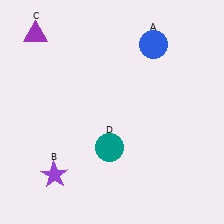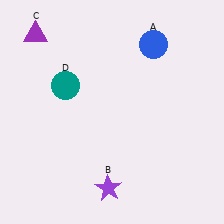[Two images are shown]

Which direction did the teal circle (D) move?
The teal circle (D) moved up.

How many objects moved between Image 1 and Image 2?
2 objects moved between the two images.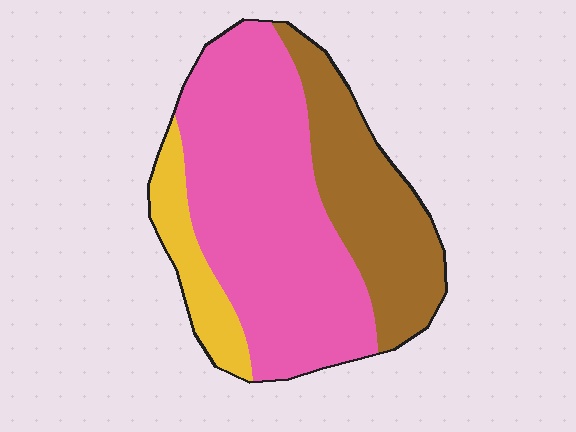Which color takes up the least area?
Yellow, at roughly 10%.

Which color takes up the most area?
Pink, at roughly 60%.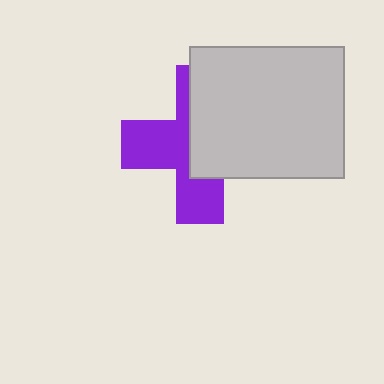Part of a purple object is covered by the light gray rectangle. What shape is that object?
It is a cross.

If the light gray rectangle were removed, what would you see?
You would see the complete purple cross.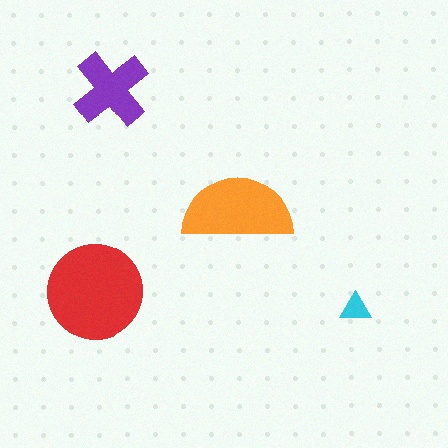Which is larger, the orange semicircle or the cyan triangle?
The orange semicircle.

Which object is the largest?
The red circle.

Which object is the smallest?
The cyan triangle.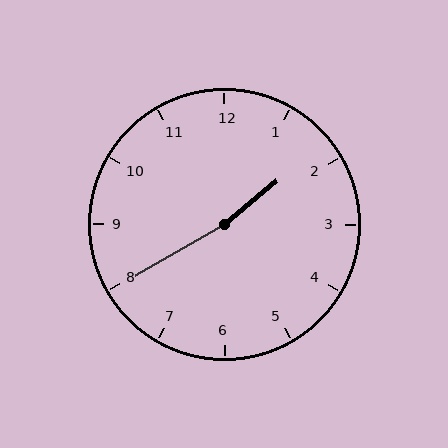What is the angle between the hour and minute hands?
Approximately 170 degrees.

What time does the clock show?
1:40.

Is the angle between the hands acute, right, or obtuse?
It is obtuse.